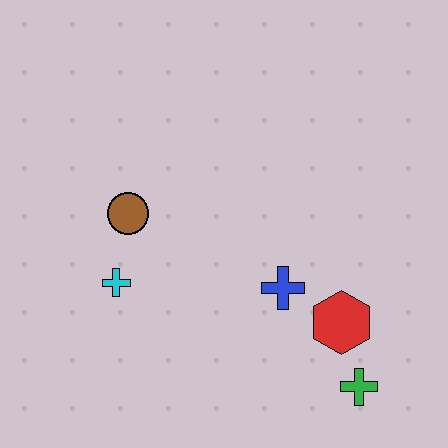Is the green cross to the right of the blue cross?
Yes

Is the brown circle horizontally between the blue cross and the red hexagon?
No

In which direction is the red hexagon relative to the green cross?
The red hexagon is above the green cross.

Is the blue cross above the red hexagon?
Yes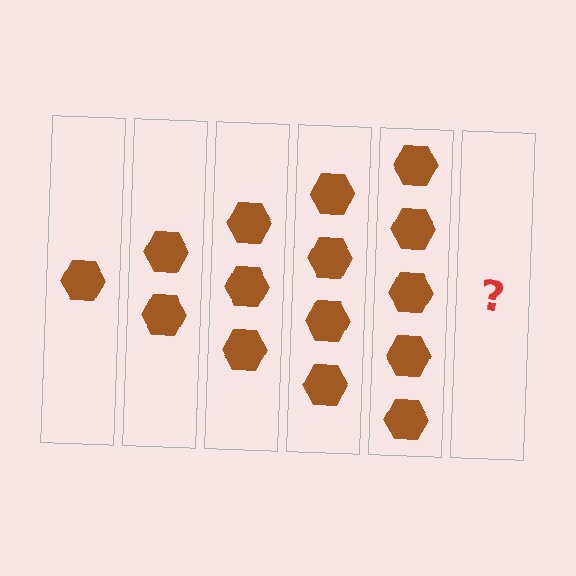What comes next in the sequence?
The next element should be 6 hexagons.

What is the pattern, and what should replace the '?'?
The pattern is that each step adds one more hexagon. The '?' should be 6 hexagons.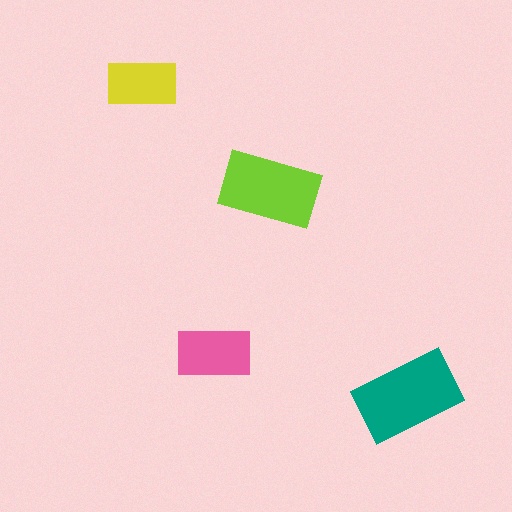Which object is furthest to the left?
The yellow rectangle is leftmost.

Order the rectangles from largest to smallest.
the teal one, the lime one, the pink one, the yellow one.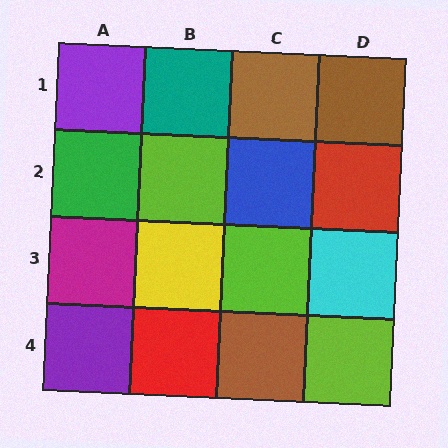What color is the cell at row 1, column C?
Brown.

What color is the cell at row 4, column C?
Brown.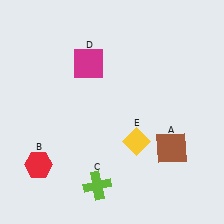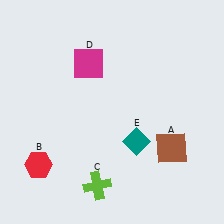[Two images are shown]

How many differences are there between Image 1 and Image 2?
There is 1 difference between the two images.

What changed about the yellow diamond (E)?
In Image 1, E is yellow. In Image 2, it changed to teal.